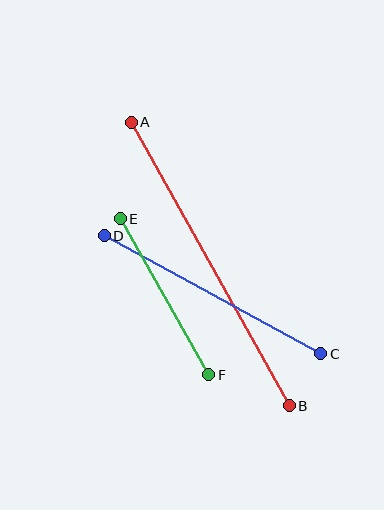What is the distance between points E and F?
The distance is approximately 179 pixels.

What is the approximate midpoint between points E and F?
The midpoint is at approximately (165, 297) pixels.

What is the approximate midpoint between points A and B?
The midpoint is at approximately (210, 264) pixels.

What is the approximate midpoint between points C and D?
The midpoint is at approximately (212, 295) pixels.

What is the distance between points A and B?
The distance is approximately 325 pixels.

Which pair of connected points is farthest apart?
Points A and B are farthest apart.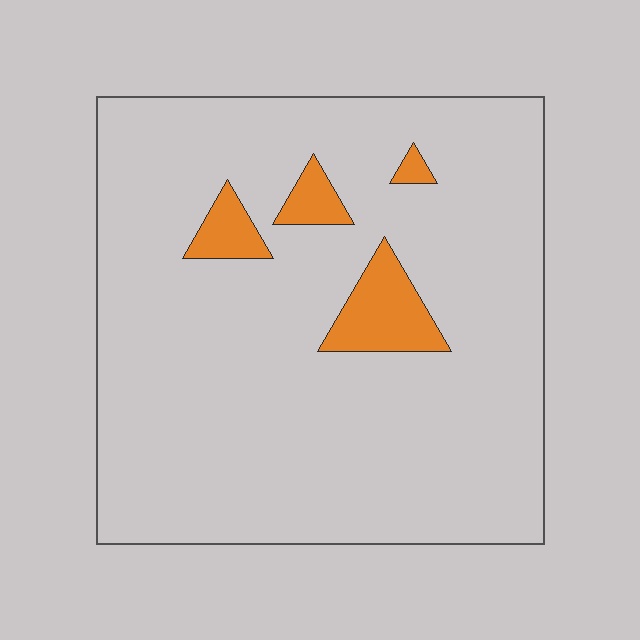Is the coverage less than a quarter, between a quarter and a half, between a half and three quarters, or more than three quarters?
Less than a quarter.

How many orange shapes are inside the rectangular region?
4.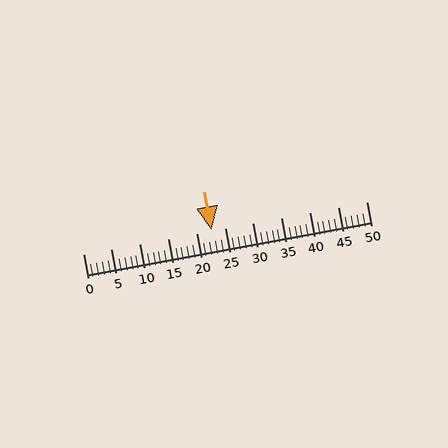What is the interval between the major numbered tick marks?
The major tick marks are spaced 5 units apart.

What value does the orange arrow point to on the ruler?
The orange arrow points to approximately 23.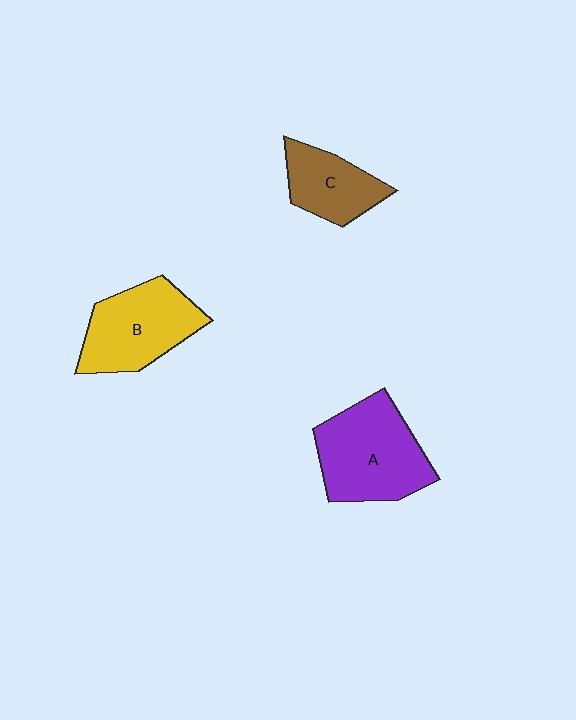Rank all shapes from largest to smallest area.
From largest to smallest: A (purple), B (yellow), C (brown).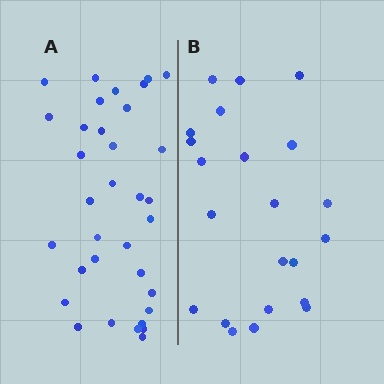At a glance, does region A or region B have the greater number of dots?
Region A (the left region) has more dots.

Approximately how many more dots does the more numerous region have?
Region A has roughly 12 or so more dots than region B.